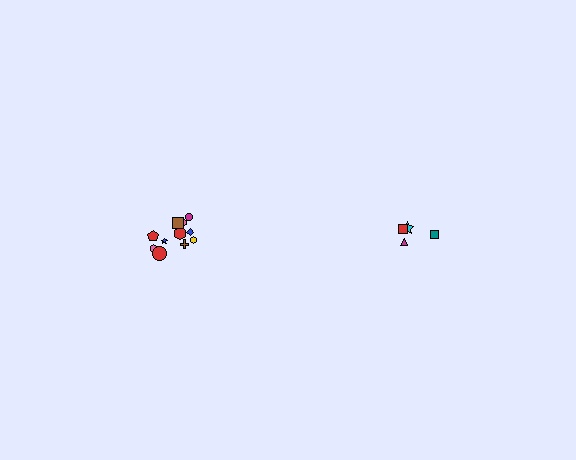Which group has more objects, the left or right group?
The left group.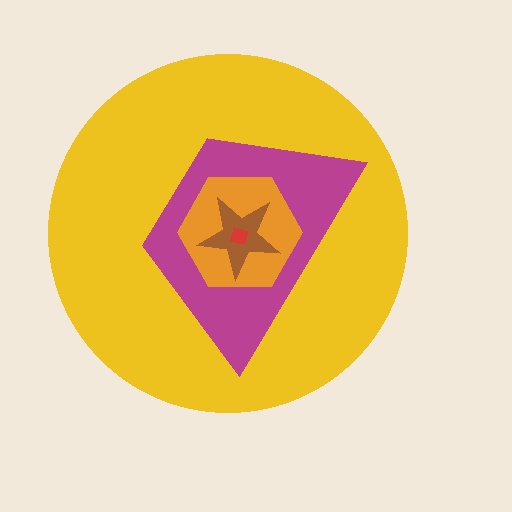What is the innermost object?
The red square.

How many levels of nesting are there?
5.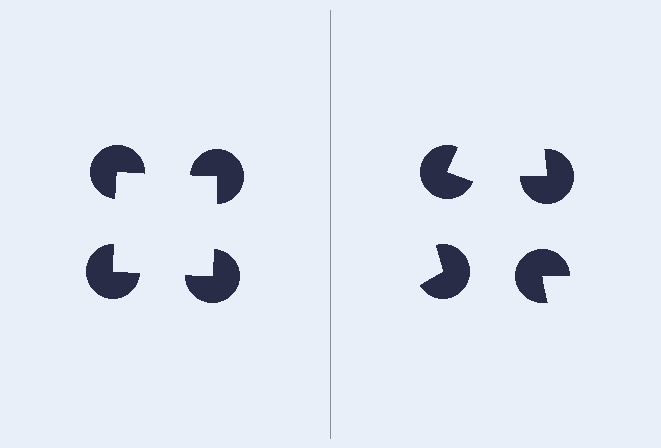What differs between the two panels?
The pac-man discs are positioned identically on both sides; only the wedge orientations differ. On the left they align to a square; on the right they are misaligned.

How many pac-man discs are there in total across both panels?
8 — 4 on each side.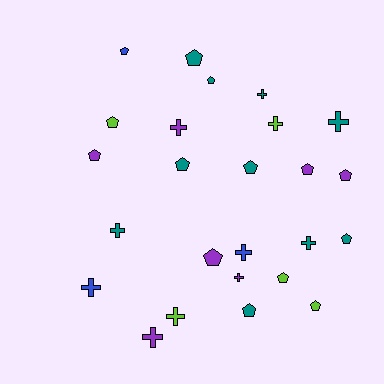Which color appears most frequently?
Teal, with 10 objects.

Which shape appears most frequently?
Pentagon, with 14 objects.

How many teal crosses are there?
There are 4 teal crosses.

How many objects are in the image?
There are 25 objects.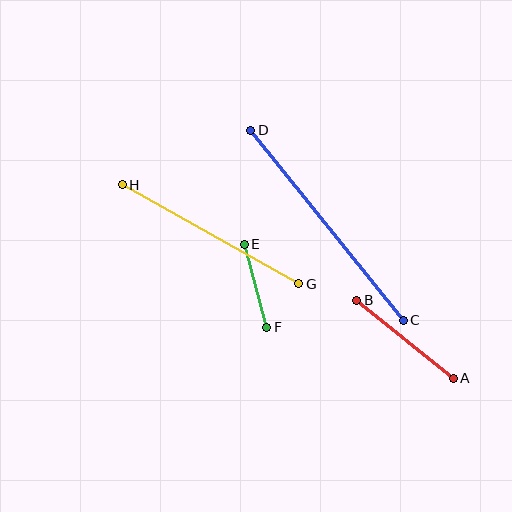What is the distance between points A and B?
The distance is approximately 124 pixels.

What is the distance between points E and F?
The distance is approximately 86 pixels.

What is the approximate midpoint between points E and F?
The midpoint is at approximately (255, 286) pixels.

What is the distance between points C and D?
The distance is approximately 244 pixels.